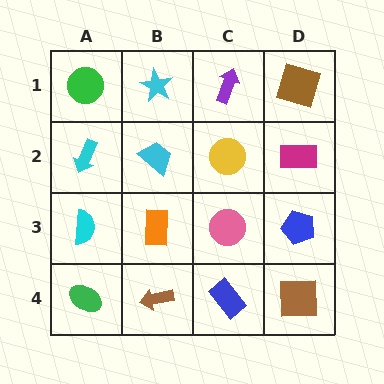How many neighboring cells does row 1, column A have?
2.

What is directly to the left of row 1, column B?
A green circle.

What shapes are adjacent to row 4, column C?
A pink circle (row 3, column C), a brown arrow (row 4, column B), a brown square (row 4, column D).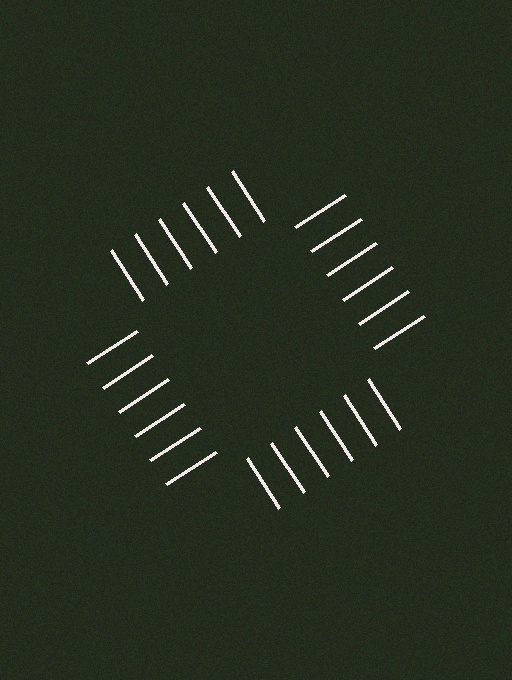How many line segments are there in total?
24 — 6 along each of the 4 edges.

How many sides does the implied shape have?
4 sides — the line-ends trace a square.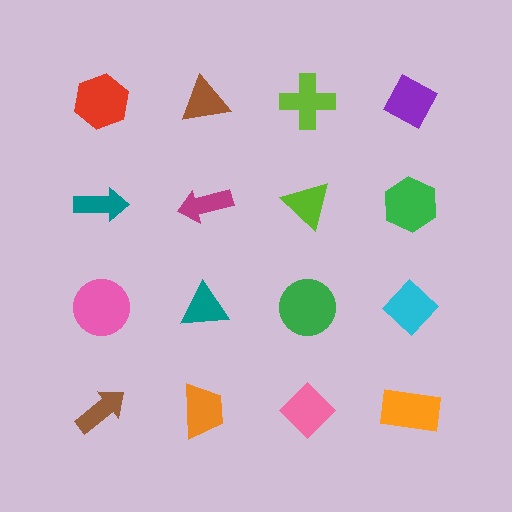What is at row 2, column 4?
A green hexagon.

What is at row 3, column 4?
A cyan diamond.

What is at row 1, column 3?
A lime cross.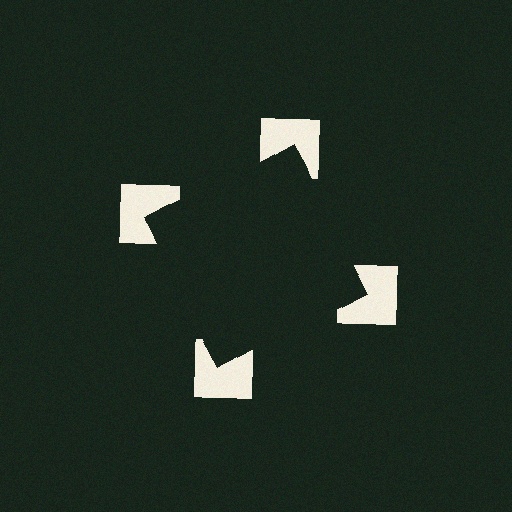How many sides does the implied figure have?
4 sides.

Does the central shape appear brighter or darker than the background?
It typically appears slightly darker than the background, even though no actual brightness change is drawn.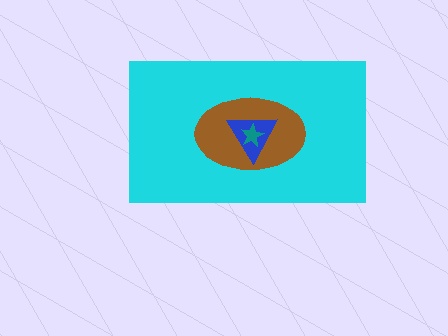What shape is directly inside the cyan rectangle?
The brown ellipse.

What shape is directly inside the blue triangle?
The teal star.